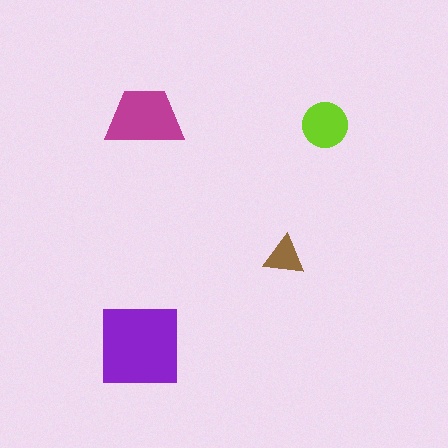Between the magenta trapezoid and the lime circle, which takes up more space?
The magenta trapezoid.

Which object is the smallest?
The brown triangle.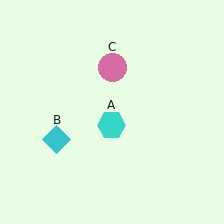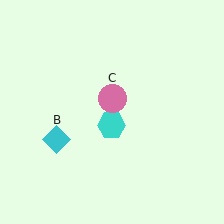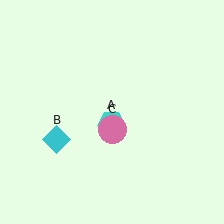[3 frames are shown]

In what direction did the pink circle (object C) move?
The pink circle (object C) moved down.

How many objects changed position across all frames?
1 object changed position: pink circle (object C).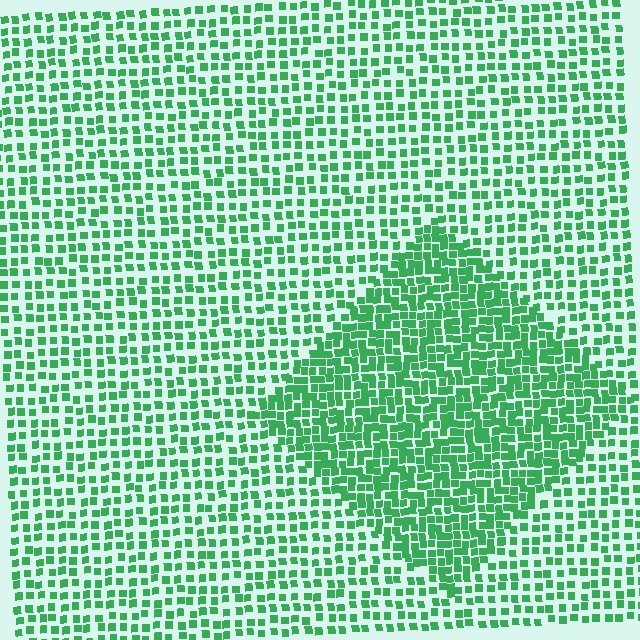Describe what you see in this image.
The image contains small green elements arranged at two different densities. A diamond-shaped region is visible where the elements are more densely packed than the surrounding area.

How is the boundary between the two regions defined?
The boundary is defined by a change in element density (approximately 1.8x ratio). All elements are the same color, size, and shape.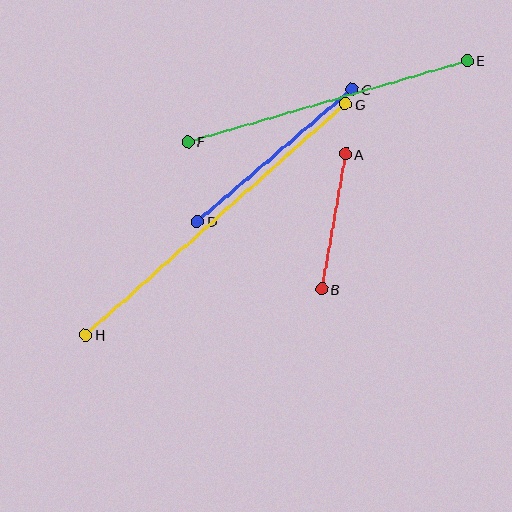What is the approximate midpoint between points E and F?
The midpoint is at approximately (327, 101) pixels.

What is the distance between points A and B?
The distance is approximately 137 pixels.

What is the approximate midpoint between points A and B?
The midpoint is at approximately (334, 222) pixels.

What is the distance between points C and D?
The distance is approximately 203 pixels.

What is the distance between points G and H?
The distance is approximately 348 pixels.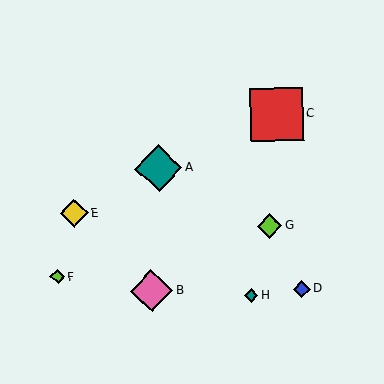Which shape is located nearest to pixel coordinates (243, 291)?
The teal diamond (labeled H) at (251, 296) is nearest to that location.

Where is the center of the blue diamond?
The center of the blue diamond is at (302, 289).